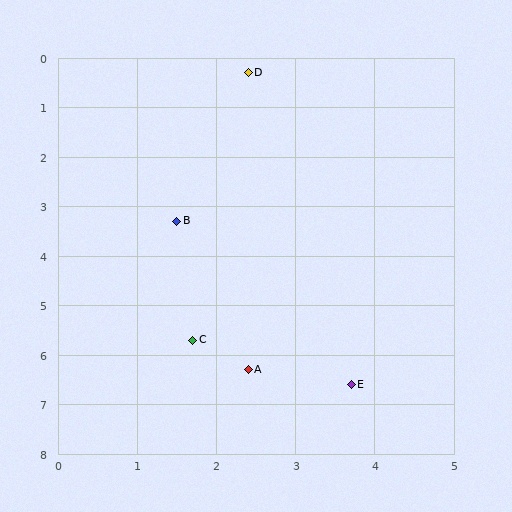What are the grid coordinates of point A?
Point A is at approximately (2.4, 6.3).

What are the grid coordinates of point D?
Point D is at approximately (2.4, 0.3).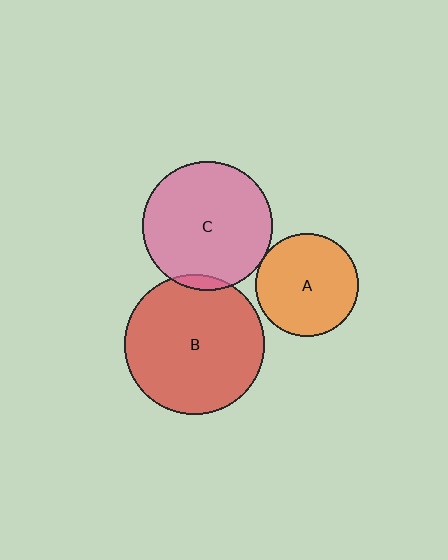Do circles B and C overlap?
Yes.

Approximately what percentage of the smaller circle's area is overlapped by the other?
Approximately 5%.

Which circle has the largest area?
Circle B (red).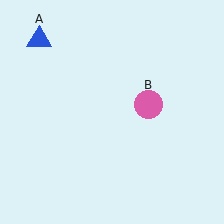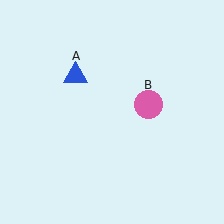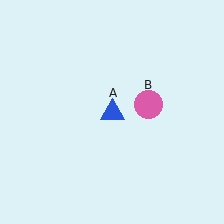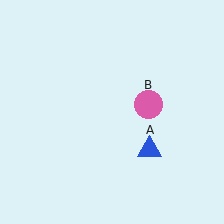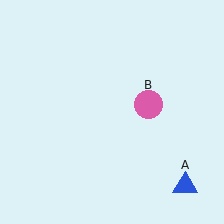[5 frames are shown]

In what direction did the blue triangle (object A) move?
The blue triangle (object A) moved down and to the right.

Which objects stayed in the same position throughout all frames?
Pink circle (object B) remained stationary.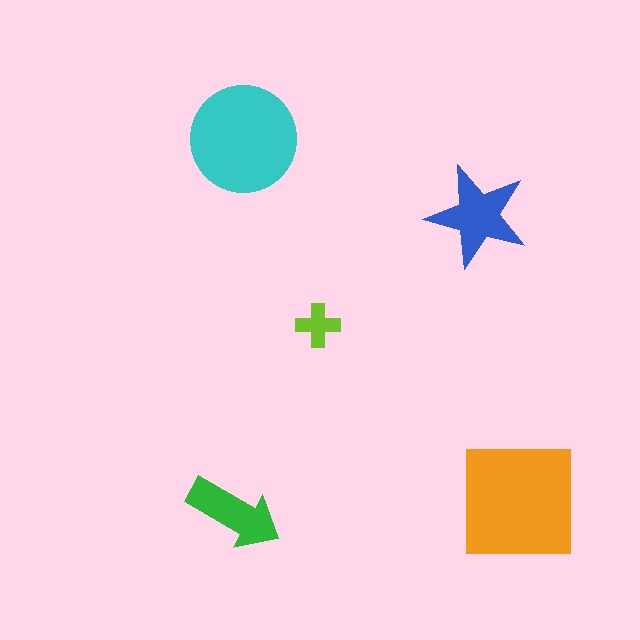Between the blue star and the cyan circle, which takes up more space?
The cyan circle.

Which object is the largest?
The orange square.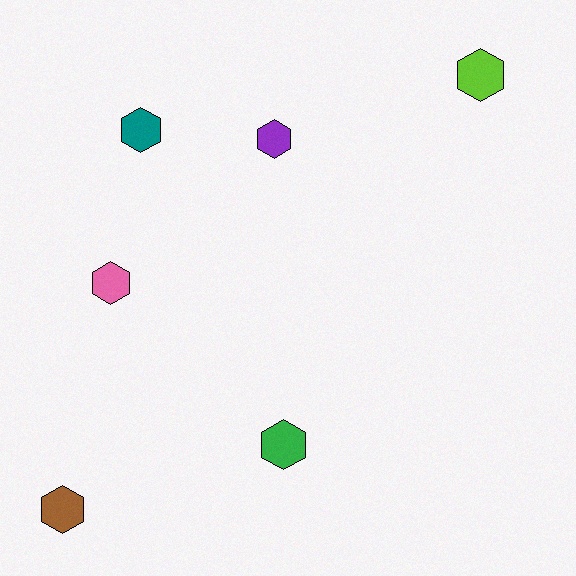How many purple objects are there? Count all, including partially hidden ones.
There is 1 purple object.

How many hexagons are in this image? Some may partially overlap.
There are 6 hexagons.